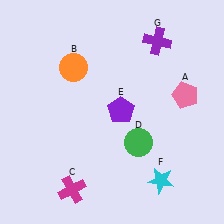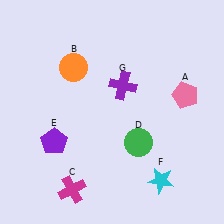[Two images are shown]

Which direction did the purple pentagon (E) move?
The purple pentagon (E) moved left.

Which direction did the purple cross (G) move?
The purple cross (G) moved down.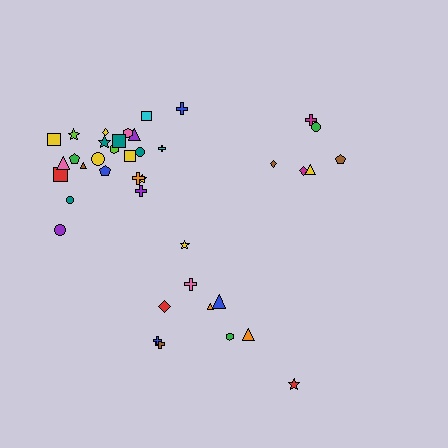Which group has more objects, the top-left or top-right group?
The top-left group.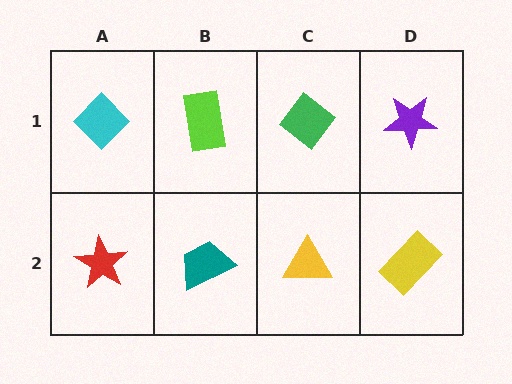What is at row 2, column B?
A teal trapezoid.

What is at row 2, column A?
A red star.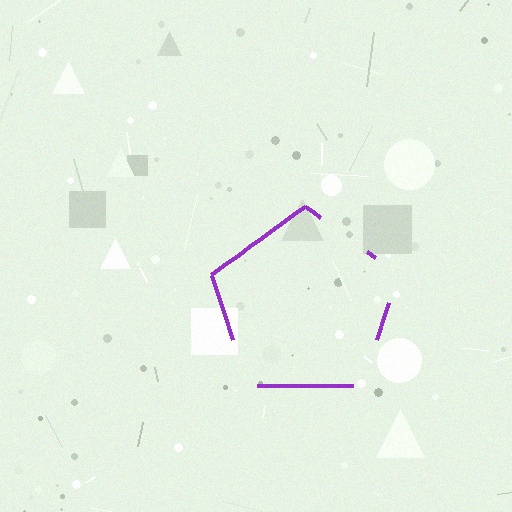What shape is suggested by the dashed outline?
The dashed outline suggests a pentagon.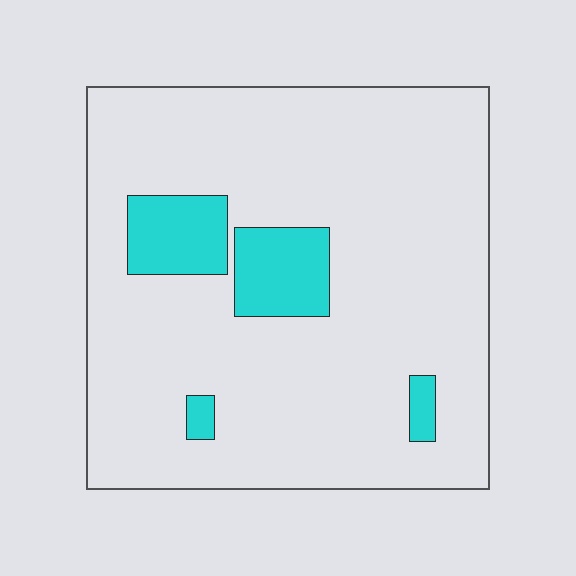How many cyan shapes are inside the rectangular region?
4.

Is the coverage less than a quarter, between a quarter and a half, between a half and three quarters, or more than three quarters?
Less than a quarter.